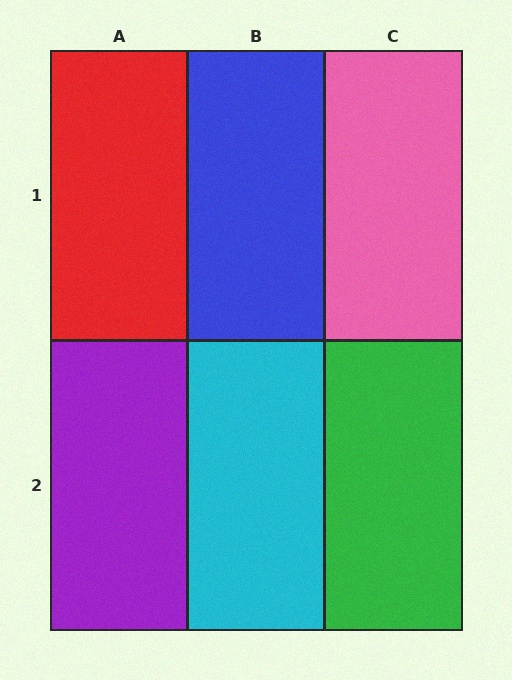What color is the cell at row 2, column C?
Green.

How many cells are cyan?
1 cell is cyan.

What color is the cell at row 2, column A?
Purple.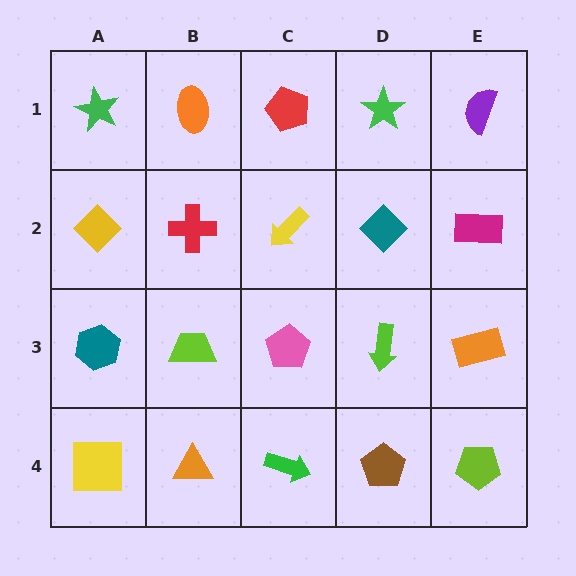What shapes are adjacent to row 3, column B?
A red cross (row 2, column B), an orange triangle (row 4, column B), a teal hexagon (row 3, column A), a pink pentagon (row 3, column C).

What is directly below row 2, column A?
A teal hexagon.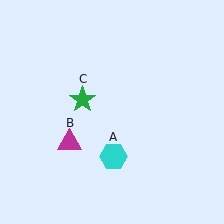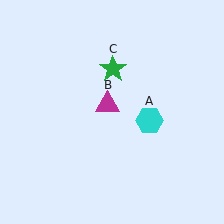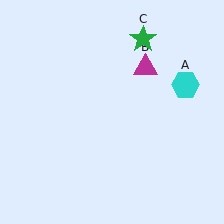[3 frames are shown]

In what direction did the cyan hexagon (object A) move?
The cyan hexagon (object A) moved up and to the right.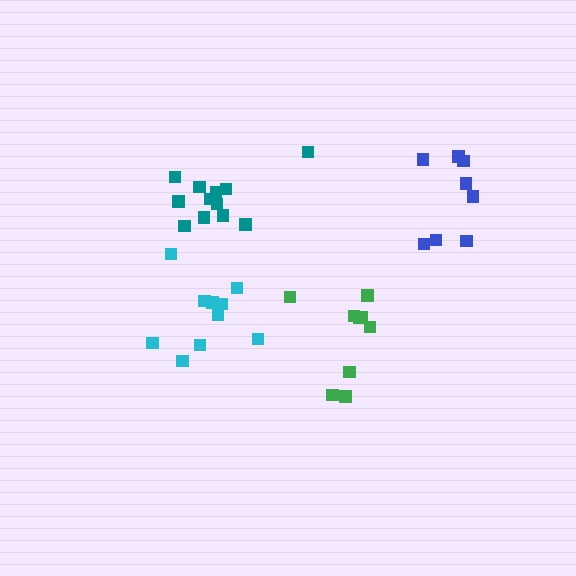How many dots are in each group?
Group 1: 8 dots, Group 2: 12 dots, Group 3: 10 dots, Group 4: 9 dots (39 total).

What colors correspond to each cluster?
The clusters are colored: blue, teal, cyan, green.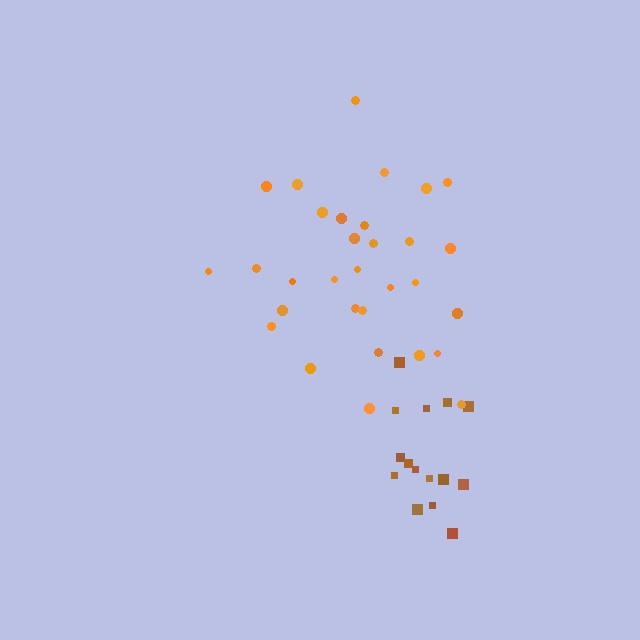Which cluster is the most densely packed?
Brown.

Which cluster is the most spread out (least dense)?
Orange.